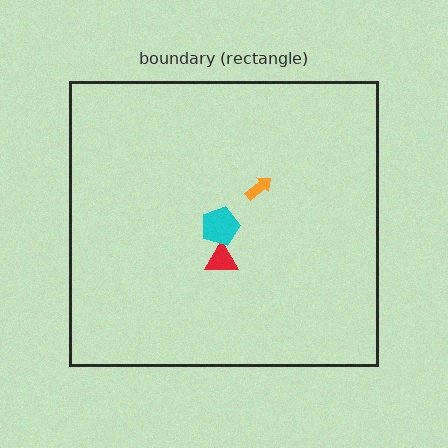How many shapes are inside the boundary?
3 inside, 0 outside.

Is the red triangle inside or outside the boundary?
Inside.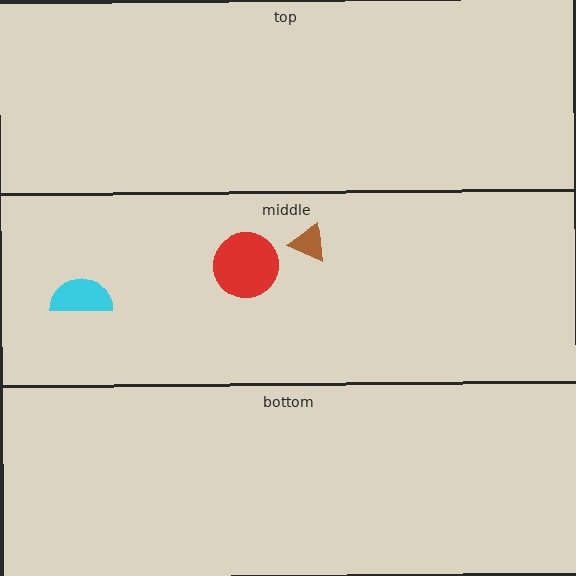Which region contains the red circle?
The middle region.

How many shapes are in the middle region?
3.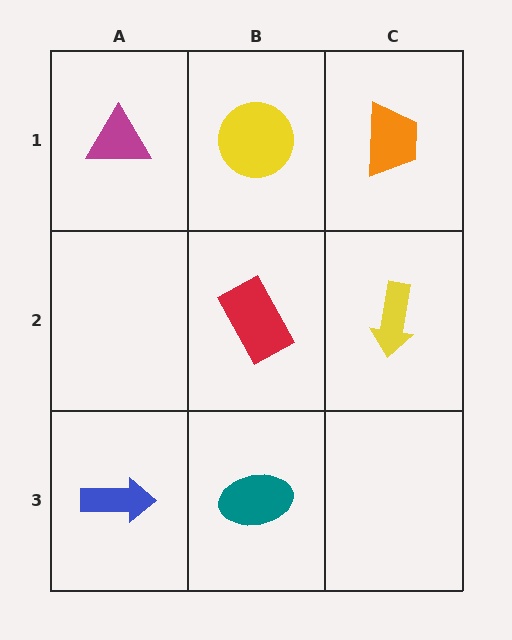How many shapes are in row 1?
3 shapes.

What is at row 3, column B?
A teal ellipse.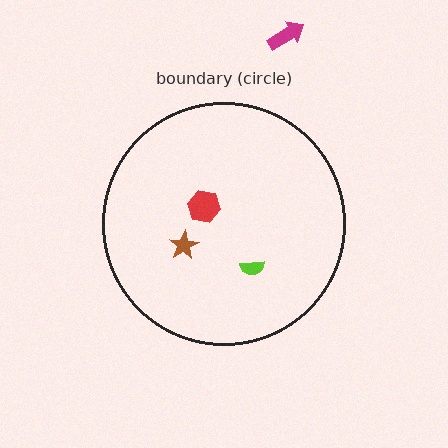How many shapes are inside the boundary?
3 inside, 1 outside.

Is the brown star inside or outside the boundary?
Inside.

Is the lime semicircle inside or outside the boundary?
Inside.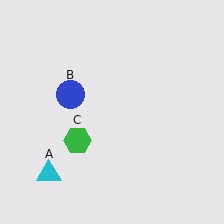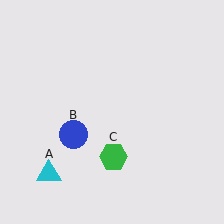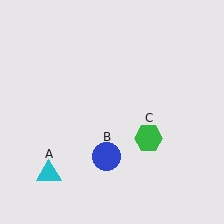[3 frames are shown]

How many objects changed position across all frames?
2 objects changed position: blue circle (object B), green hexagon (object C).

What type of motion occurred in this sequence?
The blue circle (object B), green hexagon (object C) rotated counterclockwise around the center of the scene.